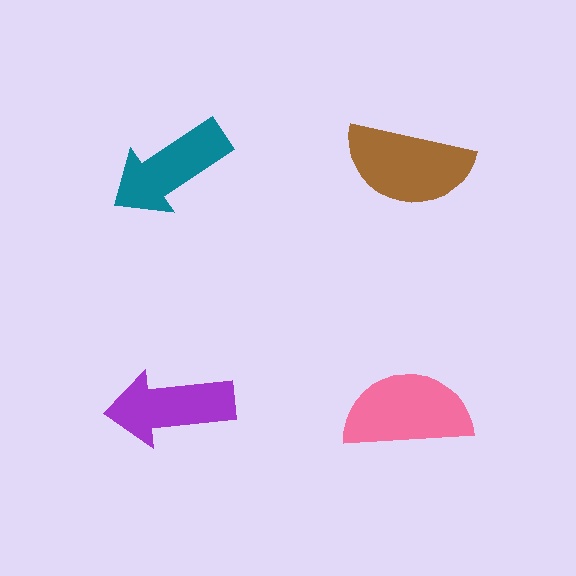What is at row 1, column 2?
A brown semicircle.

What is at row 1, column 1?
A teal arrow.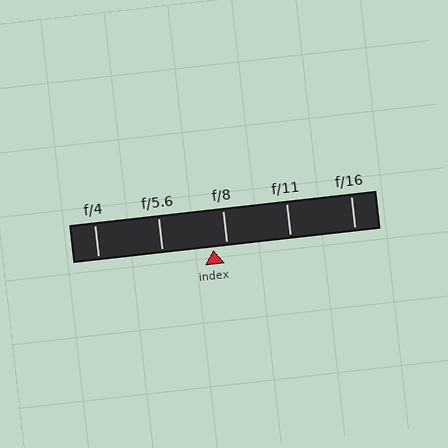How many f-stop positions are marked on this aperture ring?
There are 5 f-stop positions marked.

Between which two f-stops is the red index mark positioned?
The index mark is between f/5.6 and f/8.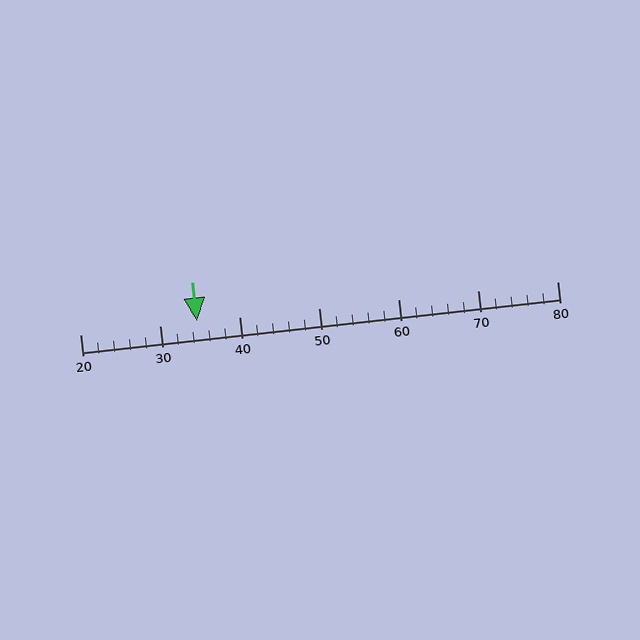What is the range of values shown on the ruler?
The ruler shows values from 20 to 80.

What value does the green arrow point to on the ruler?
The green arrow points to approximately 35.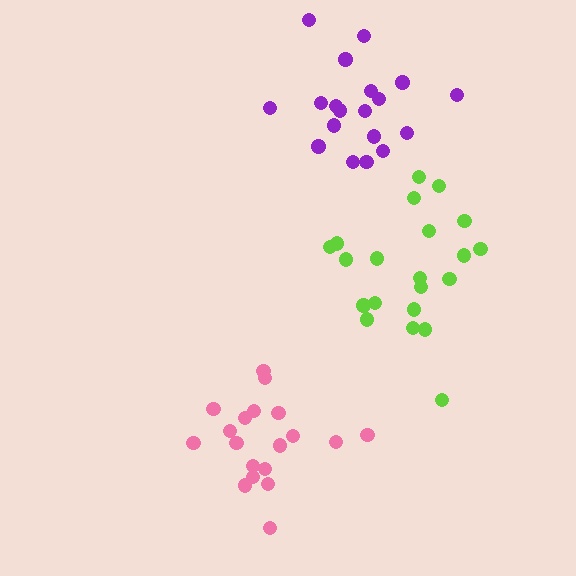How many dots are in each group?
Group 1: 19 dots, Group 2: 21 dots, Group 3: 19 dots (59 total).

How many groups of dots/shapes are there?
There are 3 groups.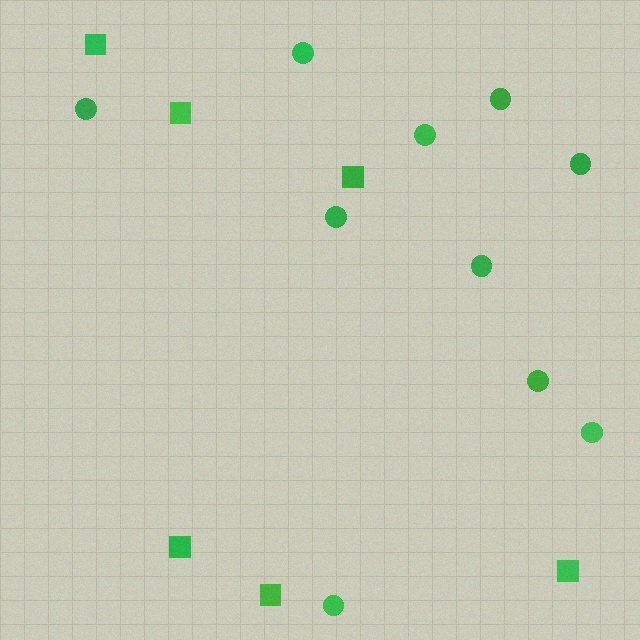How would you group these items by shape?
There are 2 groups: one group of circles (10) and one group of squares (6).